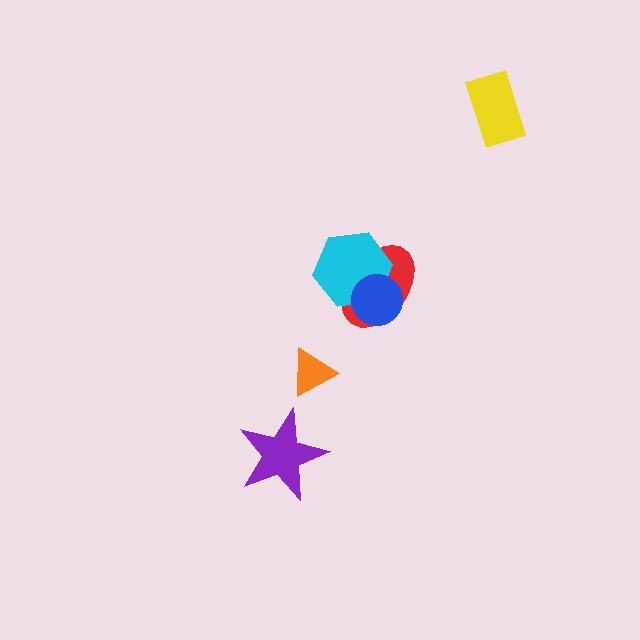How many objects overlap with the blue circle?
2 objects overlap with the blue circle.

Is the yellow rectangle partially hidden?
No, no other shape covers it.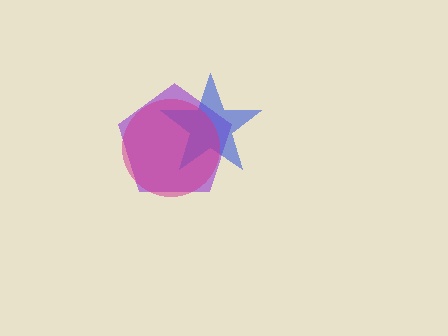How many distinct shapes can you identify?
There are 3 distinct shapes: a purple pentagon, a blue star, a magenta circle.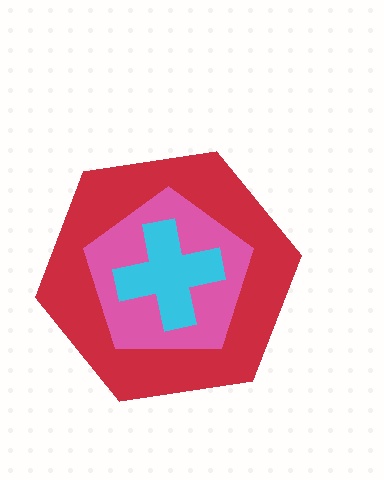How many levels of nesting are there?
3.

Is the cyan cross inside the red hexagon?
Yes.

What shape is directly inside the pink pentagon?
The cyan cross.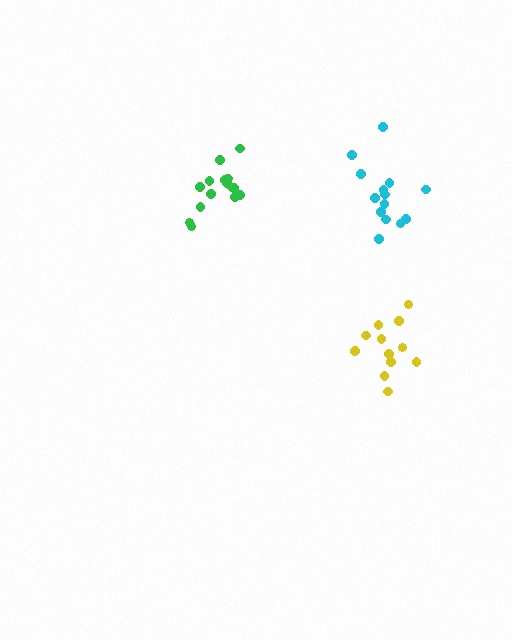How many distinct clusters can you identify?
There are 3 distinct clusters.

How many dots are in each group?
Group 1: 14 dots, Group 2: 15 dots, Group 3: 12 dots (41 total).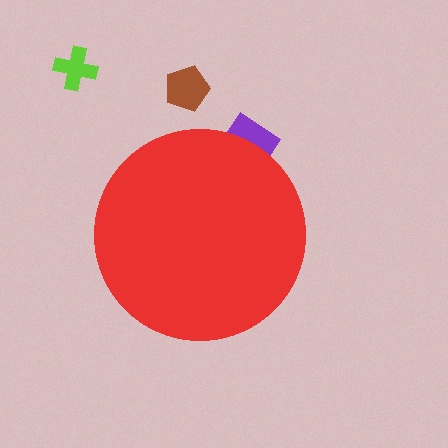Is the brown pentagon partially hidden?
No, the brown pentagon is fully visible.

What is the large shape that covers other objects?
A red circle.